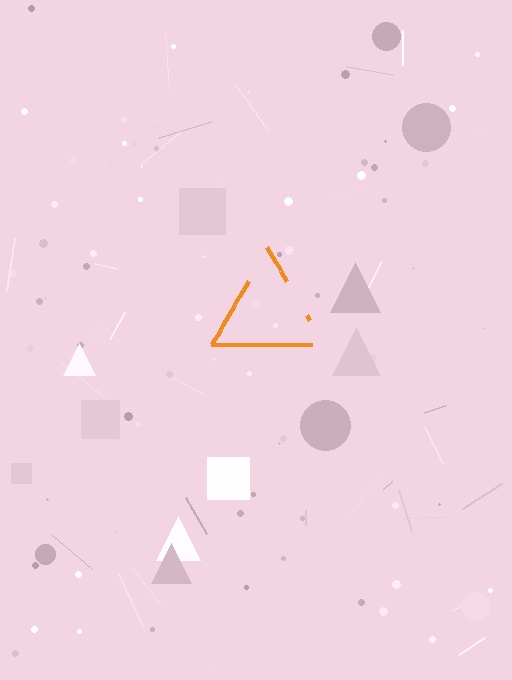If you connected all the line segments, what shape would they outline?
They would outline a triangle.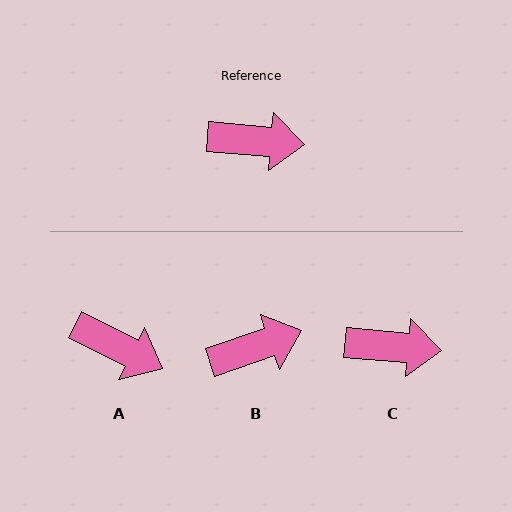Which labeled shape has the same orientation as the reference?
C.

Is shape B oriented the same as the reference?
No, it is off by about 24 degrees.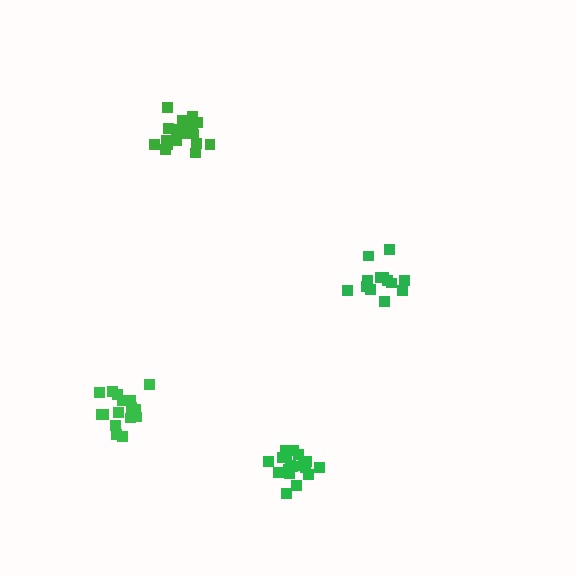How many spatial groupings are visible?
There are 4 spatial groupings.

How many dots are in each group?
Group 1: 17 dots, Group 2: 14 dots, Group 3: 18 dots, Group 4: 18 dots (67 total).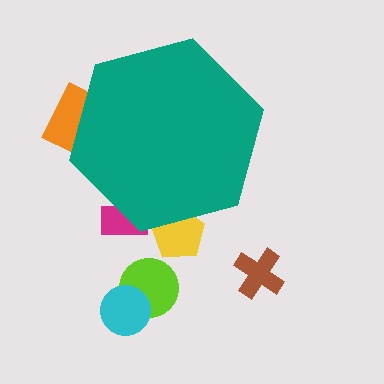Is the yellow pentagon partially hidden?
Yes, the yellow pentagon is partially hidden behind the teal hexagon.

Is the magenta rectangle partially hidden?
Yes, the magenta rectangle is partially hidden behind the teal hexagon.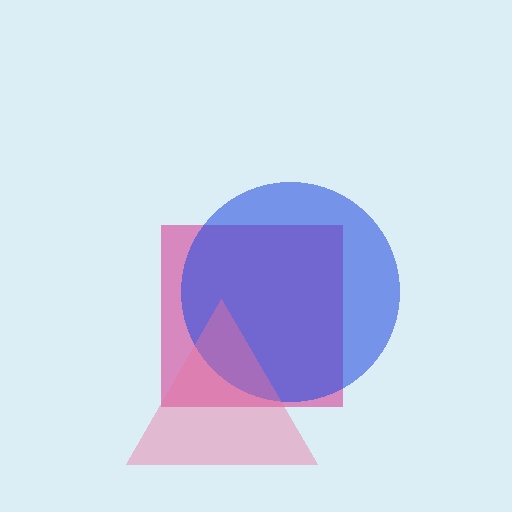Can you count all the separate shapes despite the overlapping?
Yes, there are 3 separate shapes.